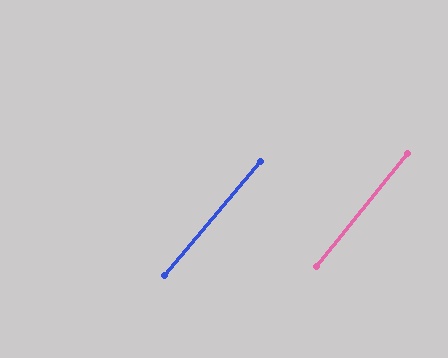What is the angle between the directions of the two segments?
Approximately 1 degree.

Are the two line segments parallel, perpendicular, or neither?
Parallel — their directions differ by only 1.2°.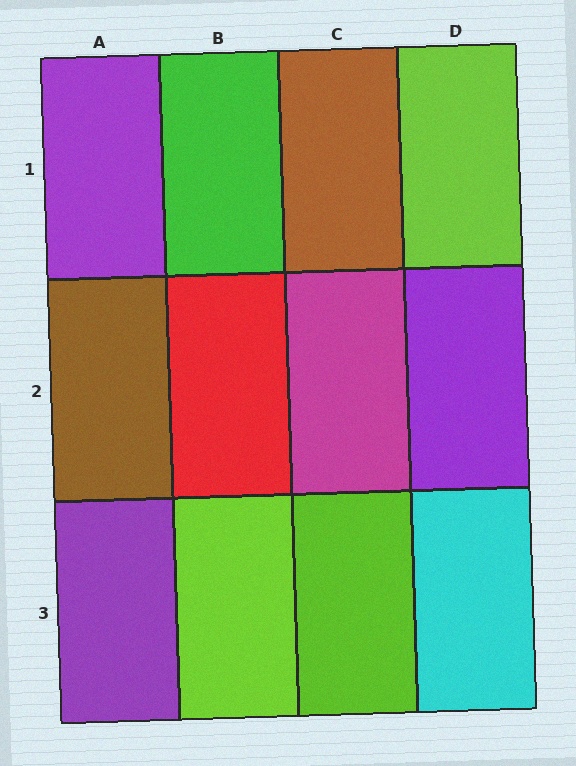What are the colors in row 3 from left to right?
Purple, lime, lime, cyan.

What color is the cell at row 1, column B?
Green.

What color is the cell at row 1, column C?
Brown.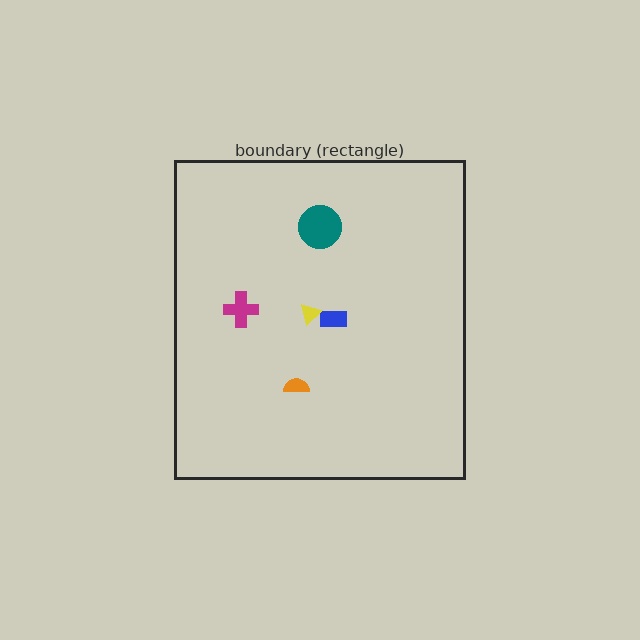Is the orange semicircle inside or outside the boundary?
Inside.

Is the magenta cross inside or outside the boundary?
Inside.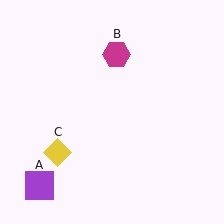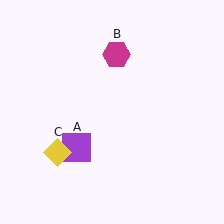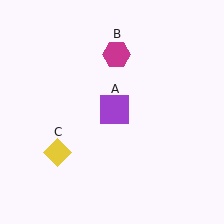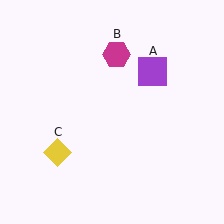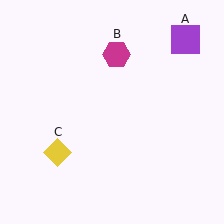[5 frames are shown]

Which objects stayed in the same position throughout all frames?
Magenta hexagon (object B) and yellow diamond (object C) remained stationary.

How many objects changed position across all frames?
1 object changed position: purple square (object A).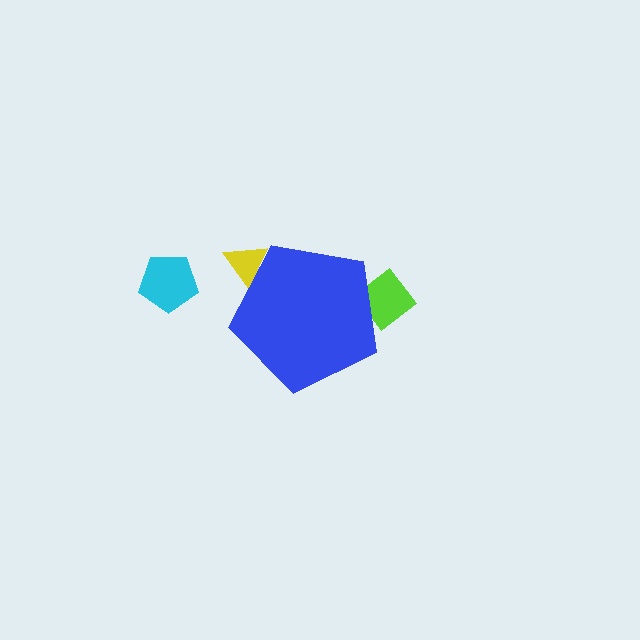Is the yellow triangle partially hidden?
Yes, the yellow triangle is partially hidden behind the blue pentagon.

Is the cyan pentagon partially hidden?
No, the cyan pentagon is fully visible.